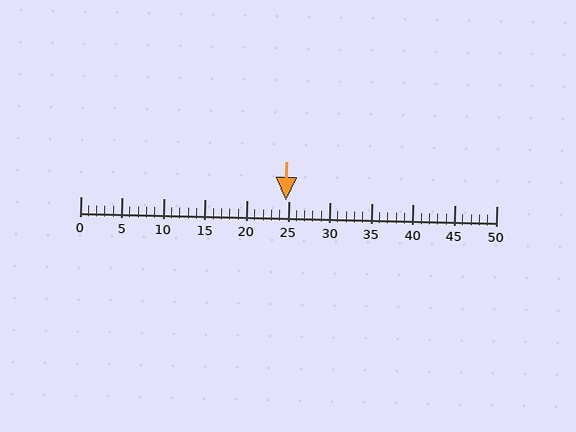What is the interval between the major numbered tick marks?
The major tick marks are spaced 5 units apart.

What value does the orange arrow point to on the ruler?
The orange arrow points to approximately 25.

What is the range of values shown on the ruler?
The ruler shows values from 0 to 50.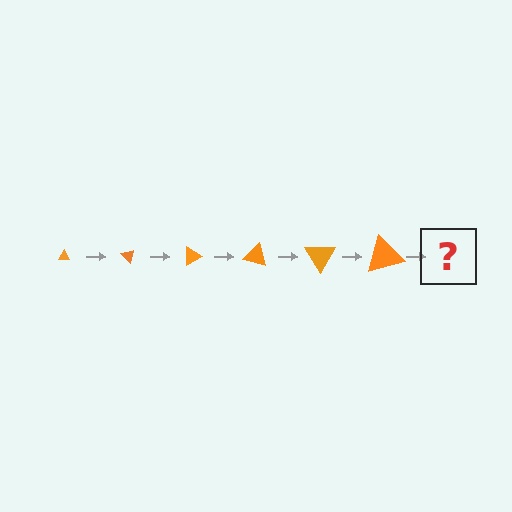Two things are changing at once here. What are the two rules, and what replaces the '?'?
The two rules are that the triangle grows larger each step and it rotates 45 degrees each step. The '?' should be a triangle, larger than the previous one and rotated 270 degrees from the start.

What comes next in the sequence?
The next element should be a triangle, larger than the previous one and rotated 270 degrees from the start.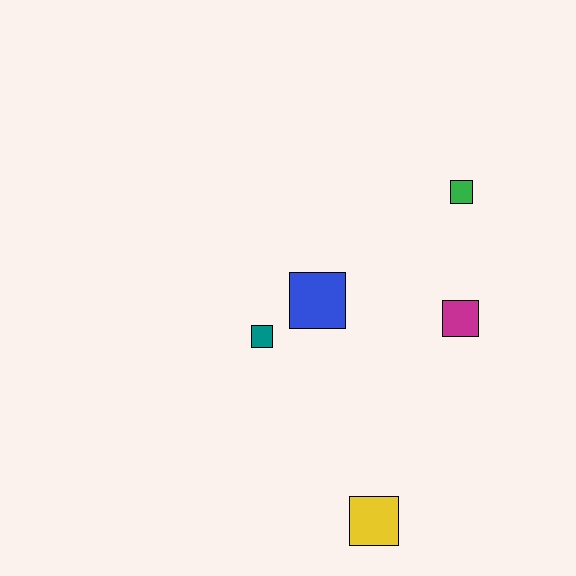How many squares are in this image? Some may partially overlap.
There are 5 squares.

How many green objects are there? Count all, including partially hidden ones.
There is 1 green object.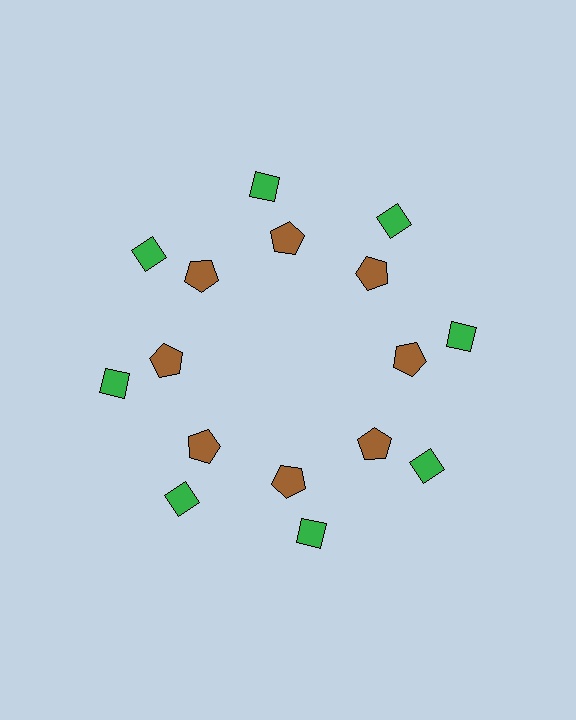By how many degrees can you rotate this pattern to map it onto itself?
The pattern maps onto itself every 45 degrees of rotation.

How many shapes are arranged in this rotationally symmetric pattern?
There are 16 shapes, arranged in 8 groups of 2.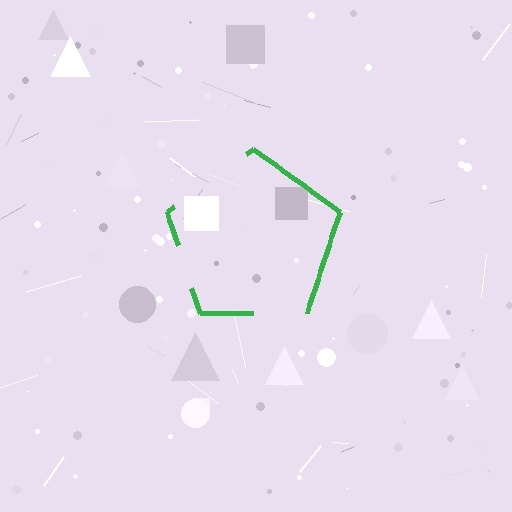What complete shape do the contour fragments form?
The contour fragments form a pentagon.